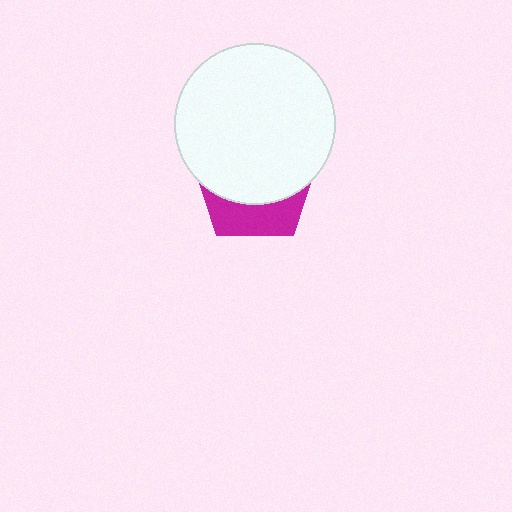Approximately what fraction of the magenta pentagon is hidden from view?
Roughly 68% of the magenta pentagon is hidden behind the white circle.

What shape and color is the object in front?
The object in front is a white circle.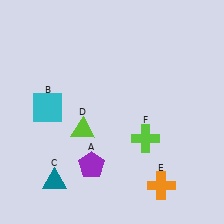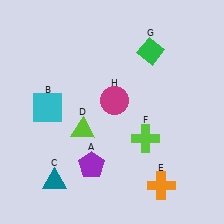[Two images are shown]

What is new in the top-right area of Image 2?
A magenta circle (H) was added in the top-right area of Image 2.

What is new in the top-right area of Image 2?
A green diamond (G) was added in the top-right area of Image 2.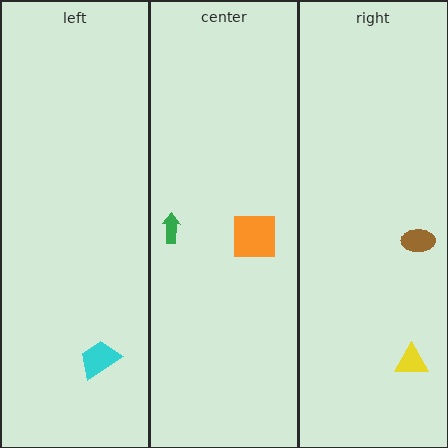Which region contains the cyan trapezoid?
The left region.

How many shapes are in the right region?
2.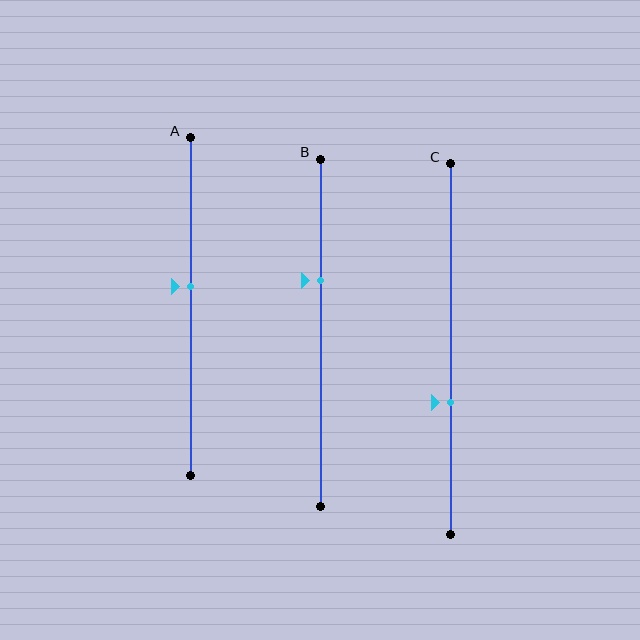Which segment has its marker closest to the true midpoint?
Segment A has its marker closest to the true midpoint.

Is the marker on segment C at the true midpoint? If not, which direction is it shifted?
No, the marker on segment C is shifted downward by about 14% of the segment length.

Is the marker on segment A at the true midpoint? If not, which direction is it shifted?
No, the marker on segment A is shifted upward by about 6% of the segment length.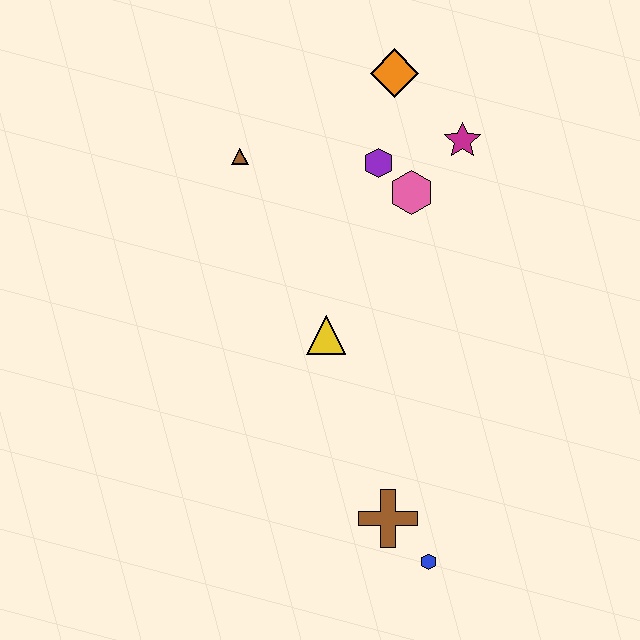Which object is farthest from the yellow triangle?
The orange diamond is farthest from the yellow triangle.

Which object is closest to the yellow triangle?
The pink hexagon is closest to the yellow triangle.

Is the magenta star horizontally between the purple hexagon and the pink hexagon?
No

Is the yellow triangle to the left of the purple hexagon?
Yes